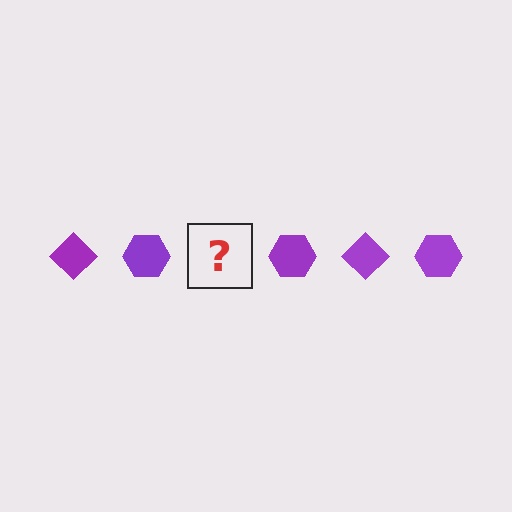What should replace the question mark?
The question mark should be replaced with a purple diamond.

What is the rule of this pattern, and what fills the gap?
The rule is that the pattern cycles through diamond, hexagon shapes in purple. The gap should be filled with a purple diamond.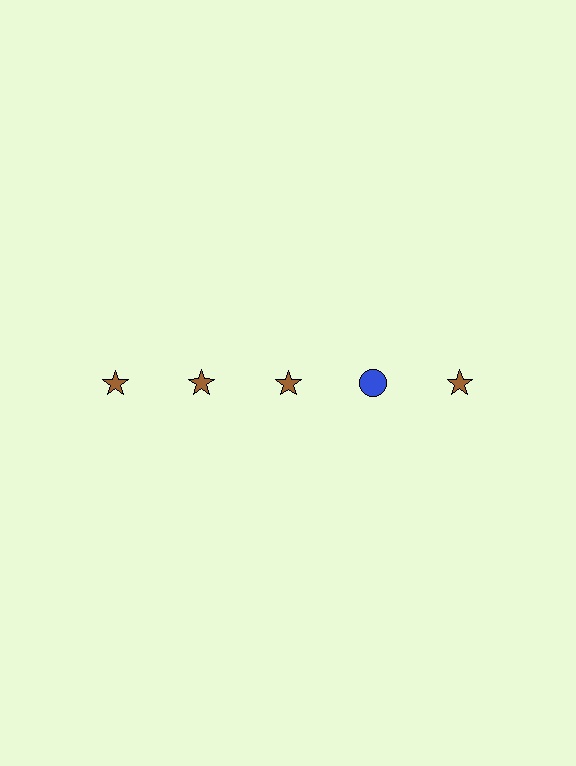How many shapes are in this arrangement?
There are 5 shapes arranged in a grid pattern.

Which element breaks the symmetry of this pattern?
The blue circle in the top row, second from right column breaks the symmetry. All other shapes are brown stars.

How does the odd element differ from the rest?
It differs in both color (blue instead of brown) and shape (circle instead of star).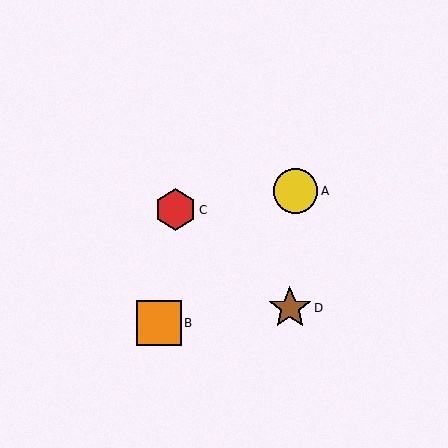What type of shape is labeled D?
Shape D is a brown star.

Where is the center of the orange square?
The center of the orange square is at (159, 323).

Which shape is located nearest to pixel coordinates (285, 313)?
The brown star (labeled D) at (290, 308) is nearest to that location.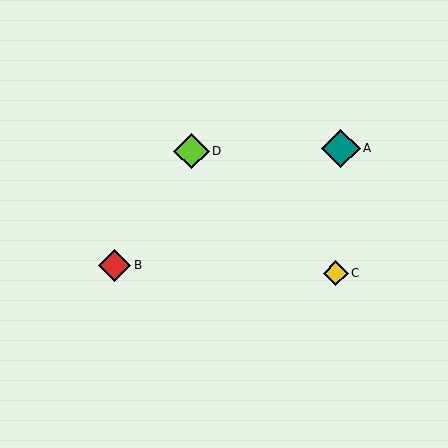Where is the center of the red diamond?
The center of the red diamond is at (115, 265).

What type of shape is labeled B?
Shape B is a red diamond.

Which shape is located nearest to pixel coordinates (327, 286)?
The yellow diamond (labeled C) at (336, 273) is nearest to that location.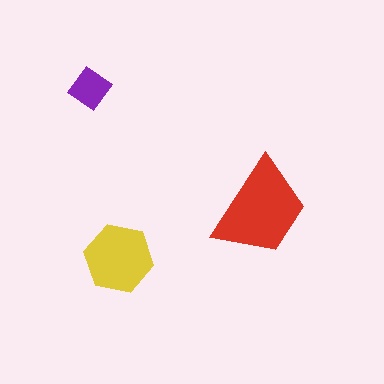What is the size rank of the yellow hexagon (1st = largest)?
2nd.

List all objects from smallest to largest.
The purple diamond, the yellow hexagon, the red trapezoid.